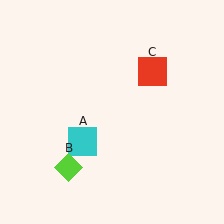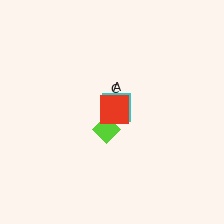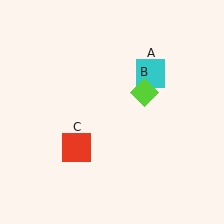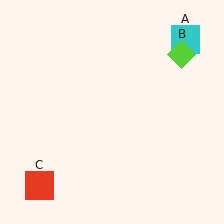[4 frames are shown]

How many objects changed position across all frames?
3 objects changed position: cyan square (object A), lime diamond (object B), red square (object C).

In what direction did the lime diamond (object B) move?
The lime diamond (object B) moved up and to the right.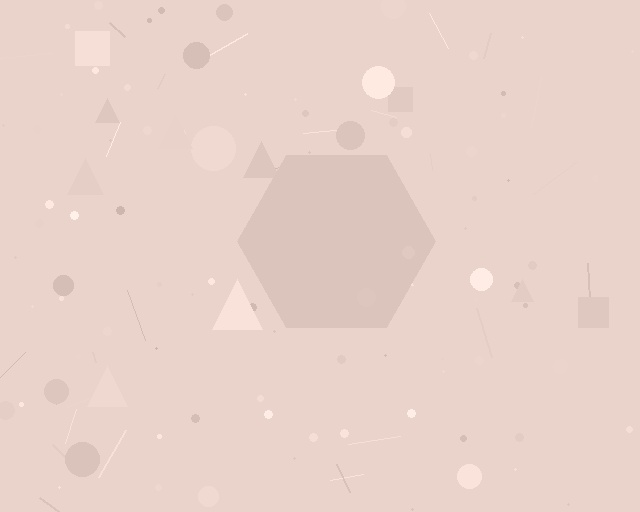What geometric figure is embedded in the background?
A hexagon is embedded in the background.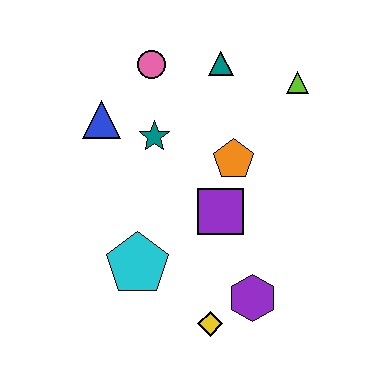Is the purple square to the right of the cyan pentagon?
Yes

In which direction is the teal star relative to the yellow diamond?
The teal star is above the yellow diamond.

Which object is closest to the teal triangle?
The pink circle is closest to the teal triangle.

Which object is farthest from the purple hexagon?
The pink circle is farthest from the purple hexagon.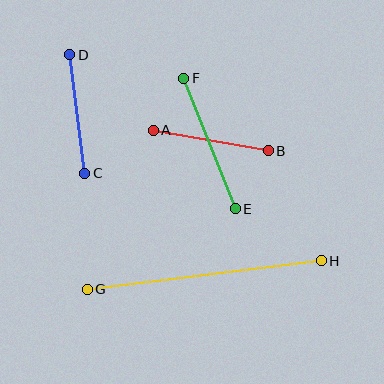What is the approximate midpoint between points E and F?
The midpoint is at approximately (210, 144) pixels.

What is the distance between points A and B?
The distance is approximately 117 pixels.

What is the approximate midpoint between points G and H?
The midpoint is at approximately (204, 275) pixels.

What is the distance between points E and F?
The distance is approximately 140 pixels.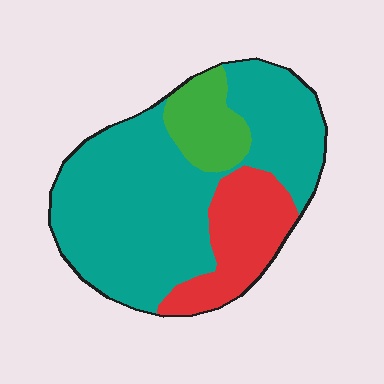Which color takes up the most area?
Teal, at roughly 65%.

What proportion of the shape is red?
Red covers 20% of the shape.